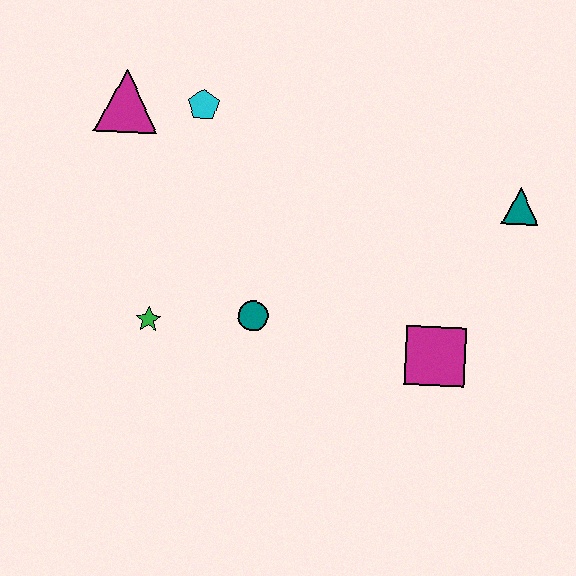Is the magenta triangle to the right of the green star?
No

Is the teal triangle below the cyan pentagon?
Yes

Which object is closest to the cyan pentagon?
The magenta triangle is closest to the cyan pentagon.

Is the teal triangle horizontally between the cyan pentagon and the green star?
No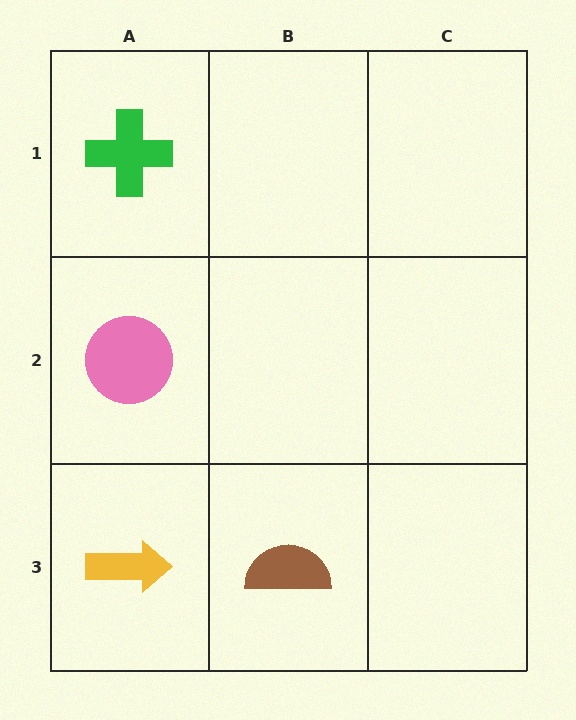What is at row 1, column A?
A green cross.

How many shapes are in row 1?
1 shape.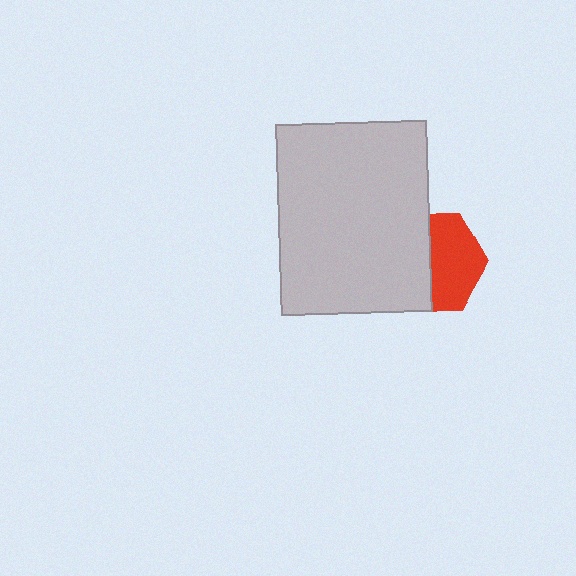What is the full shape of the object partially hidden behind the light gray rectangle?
The partially hidden object is a red hexagon.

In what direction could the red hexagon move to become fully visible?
The red hexagon could move right. That would shift it out from behind the light gray rectangle entirely.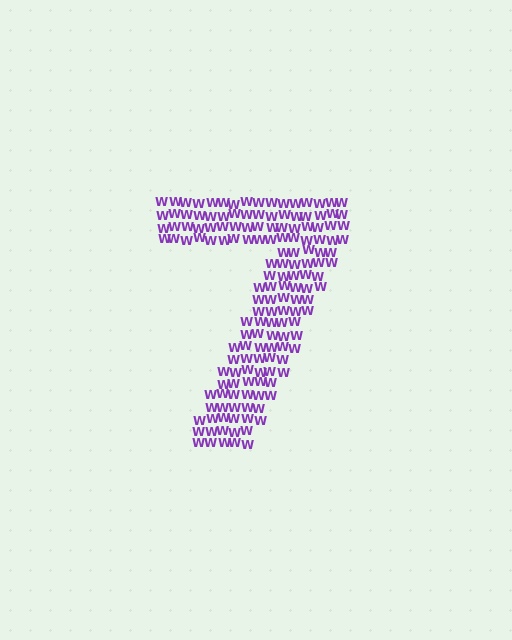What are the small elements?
The small elements are letter W's.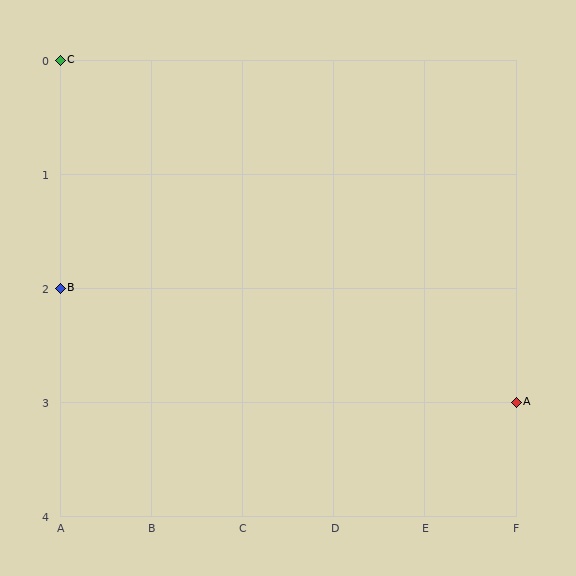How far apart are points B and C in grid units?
Points B and C are 2 rows apart.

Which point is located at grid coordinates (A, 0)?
Point C is at (A, 0).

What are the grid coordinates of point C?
Point C is at grid coordinates (A, 0).